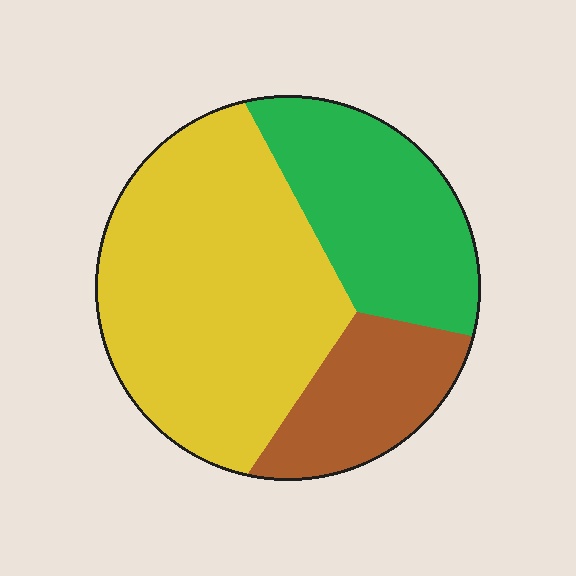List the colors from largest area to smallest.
From largest to smallest: yellow, green, brown.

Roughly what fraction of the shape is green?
Green takes up about one quarter (1/4) of the shape.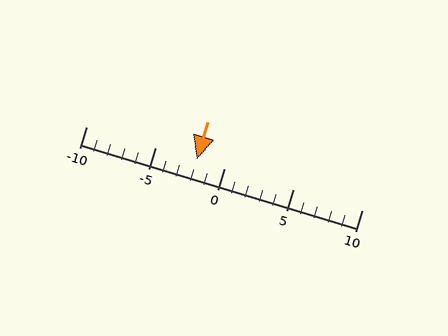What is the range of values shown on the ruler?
The ruler shows values from -10 to 10.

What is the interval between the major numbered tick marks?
The major tick marks are spaced 5 units apart.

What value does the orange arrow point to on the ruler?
The orange arrow points to approximately -2.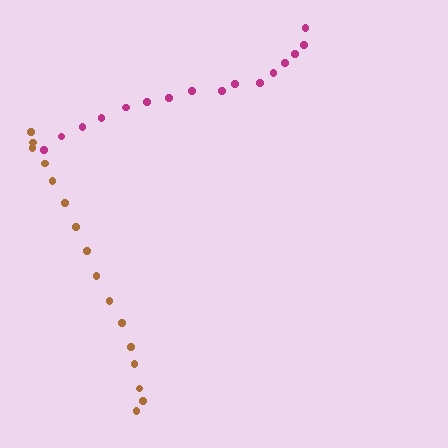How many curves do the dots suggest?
There are 2 distinct paths.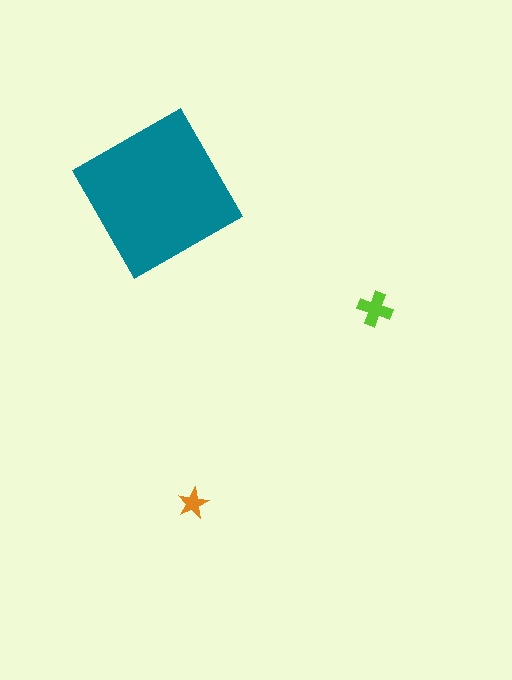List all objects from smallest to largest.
The orange star, the lime cross, the teal square.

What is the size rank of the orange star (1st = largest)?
3rd.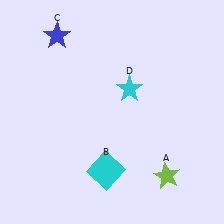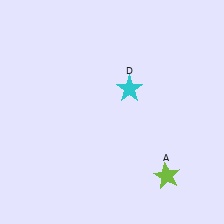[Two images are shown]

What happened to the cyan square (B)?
The cyan square (B) was removed in Image 2. It was in the bottom-left area of Image 1.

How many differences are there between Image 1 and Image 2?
There are 2 differences between the two images.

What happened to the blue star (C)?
The blue star (C) was removed in Image 2. It was in the top-left area of Image 1.